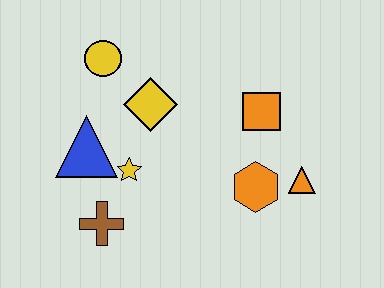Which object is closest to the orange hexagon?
The orange triangle is closest to the orange hexagon.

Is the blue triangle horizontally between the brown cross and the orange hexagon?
No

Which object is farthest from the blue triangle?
The orange triangle is farthest from the blue triangle.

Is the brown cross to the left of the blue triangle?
No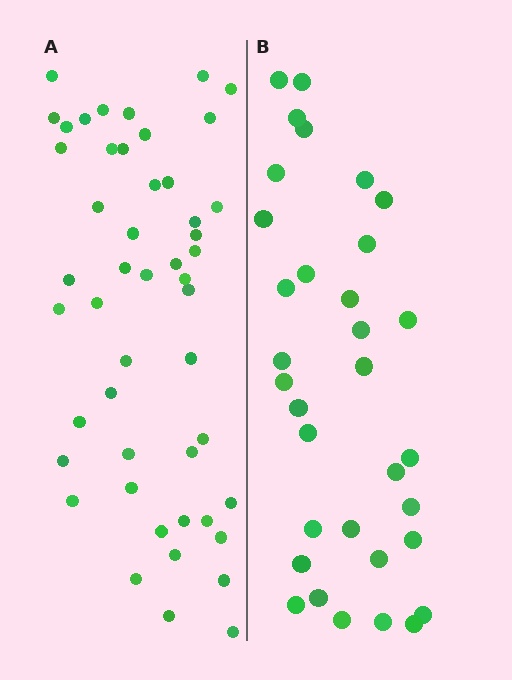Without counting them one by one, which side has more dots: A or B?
Region A (the left region) has more dots.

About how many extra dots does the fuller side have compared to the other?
Region A has approximately 15 more dots than region B.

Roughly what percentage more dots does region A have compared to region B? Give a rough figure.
About 50% more.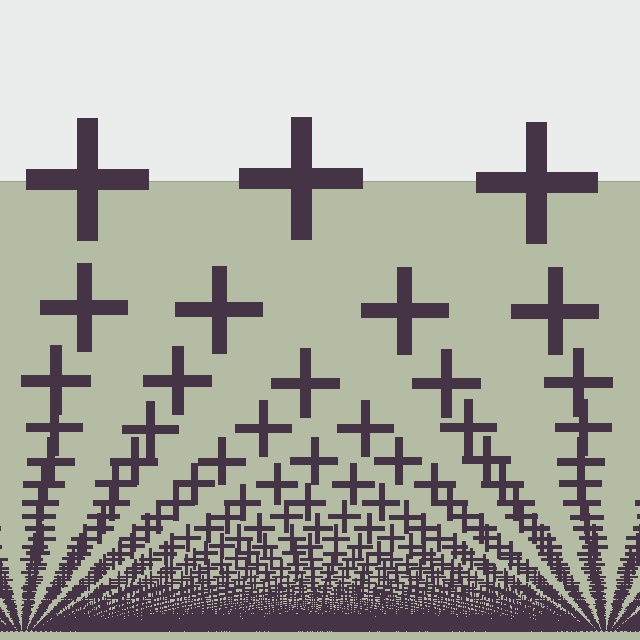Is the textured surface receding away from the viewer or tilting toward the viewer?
The surface appears to tilt toward the viewer. Texture elements get larger and sparser toward the top.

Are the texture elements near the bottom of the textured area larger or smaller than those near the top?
Smaller. The gradient is inverted — elements near the bottom are smaller and denser.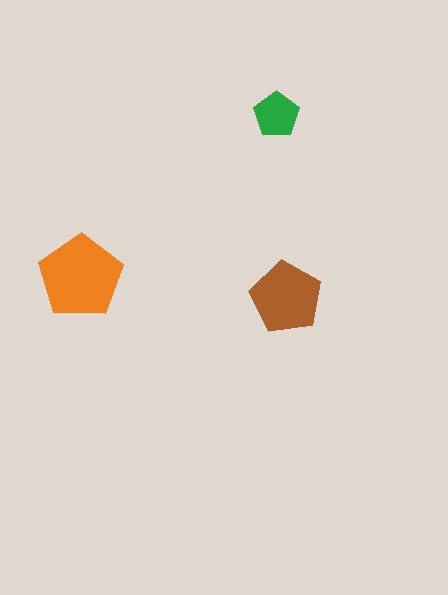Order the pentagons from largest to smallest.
the orange one, the brown one, the green one.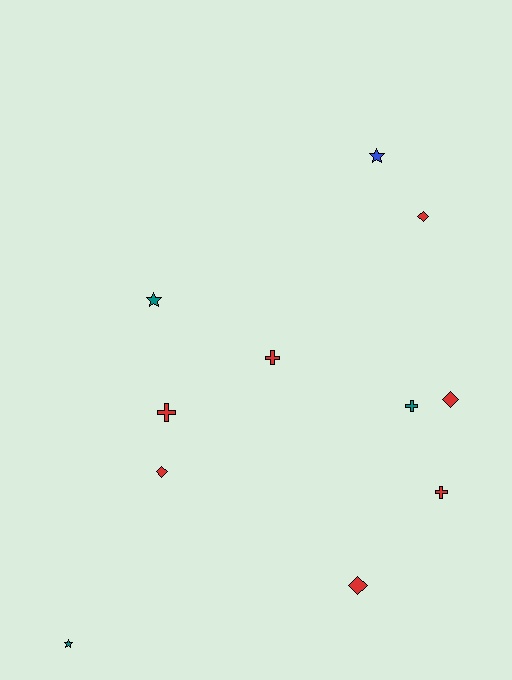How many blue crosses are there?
There are no blue crosses.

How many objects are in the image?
There are 11 objects.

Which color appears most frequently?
Red, with 7 objects.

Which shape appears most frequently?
Cross, with 4 objects.